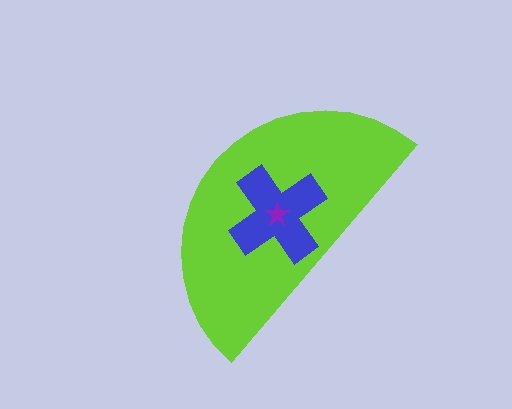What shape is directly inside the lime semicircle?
The blue cross.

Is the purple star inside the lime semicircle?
Yes.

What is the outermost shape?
The lime semicircle.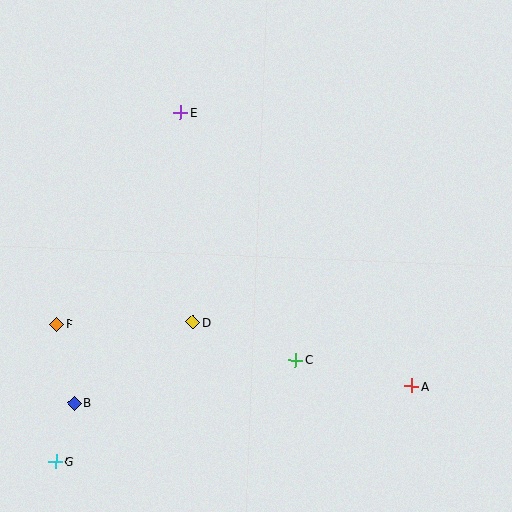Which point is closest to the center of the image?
Point D at (193, 322) is closest to the center.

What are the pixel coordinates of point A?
Point A is at (411, 386).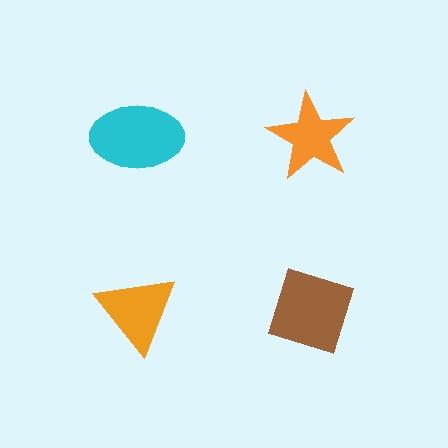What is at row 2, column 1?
An orange triangle.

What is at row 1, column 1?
A cyan ellipse.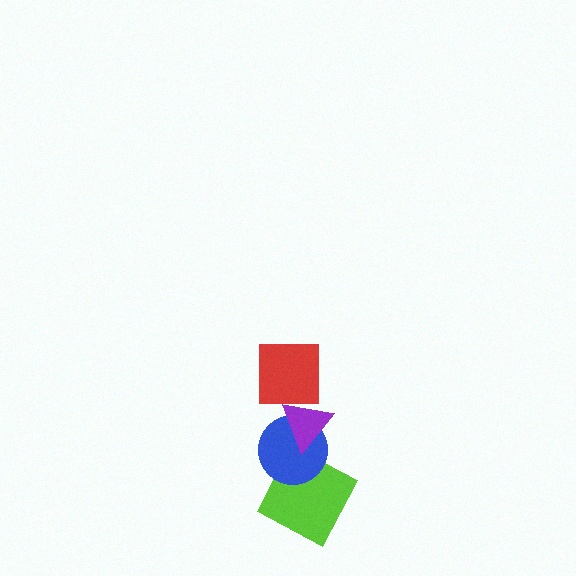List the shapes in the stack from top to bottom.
From top to bottom: the red square, the purple triangle, the blue circle, the lime square.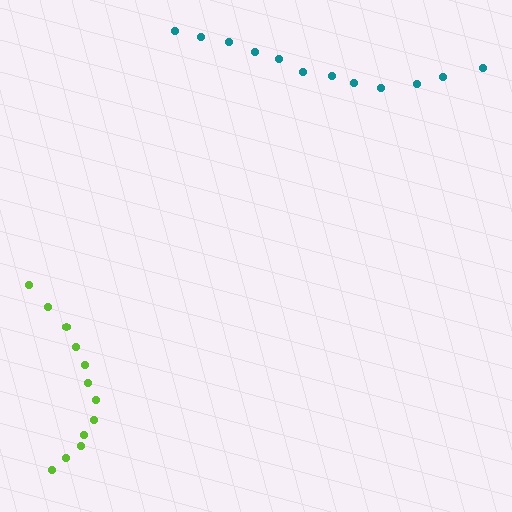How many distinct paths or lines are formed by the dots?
There are 2 distinct paths.